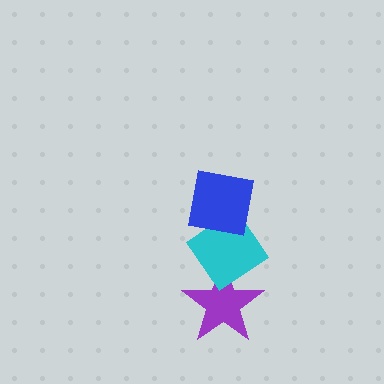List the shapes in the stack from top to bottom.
From top to bottom: the blue square, the cyan diamond, the purple star.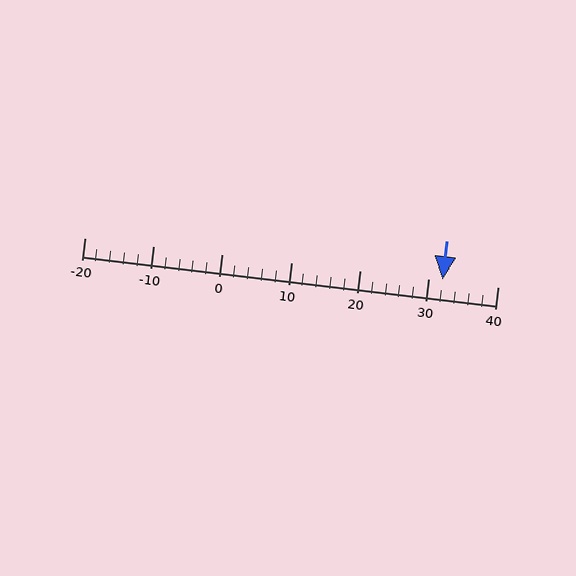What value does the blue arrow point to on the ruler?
The blue arrow points to approximately 32.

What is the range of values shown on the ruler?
The ruler shows values from -20 to 40.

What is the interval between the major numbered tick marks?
The major tick marks are spaced 10 units apart.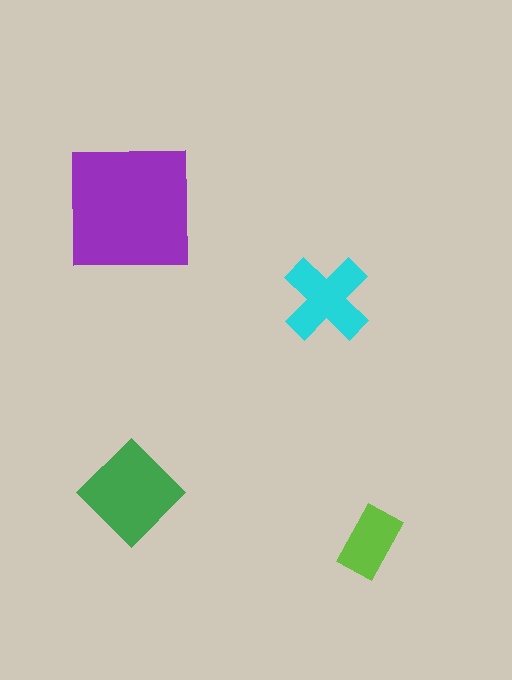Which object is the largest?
The purple square.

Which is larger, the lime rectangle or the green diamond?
The green diamond.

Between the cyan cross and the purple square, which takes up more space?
The purple square.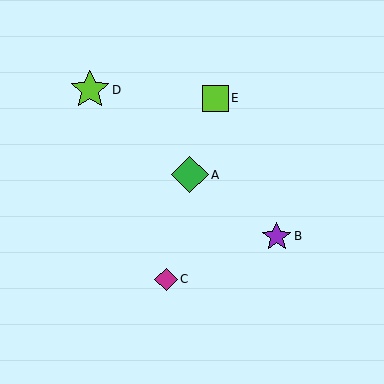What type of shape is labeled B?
Shape B is a purple star.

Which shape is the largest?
The lime star (labeled D) is the largest.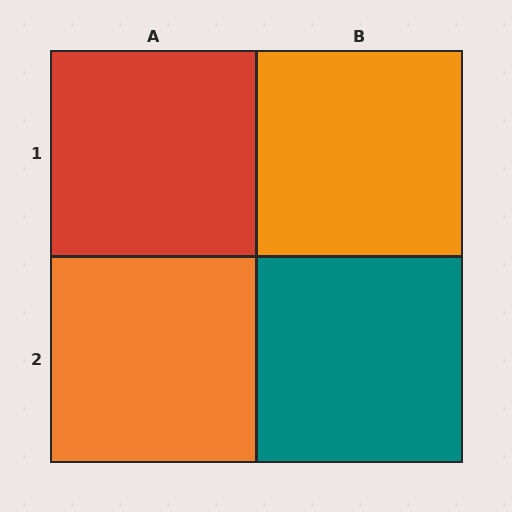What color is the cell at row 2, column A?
Orange.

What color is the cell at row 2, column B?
Teal.